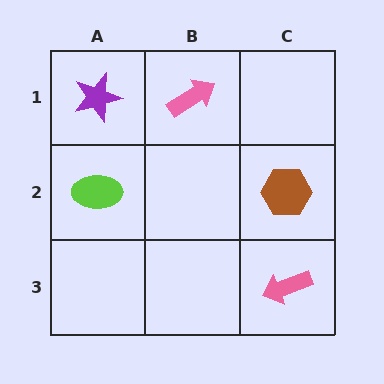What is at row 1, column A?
A purple star.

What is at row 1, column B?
A pink arrow.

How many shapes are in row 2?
2 shapes.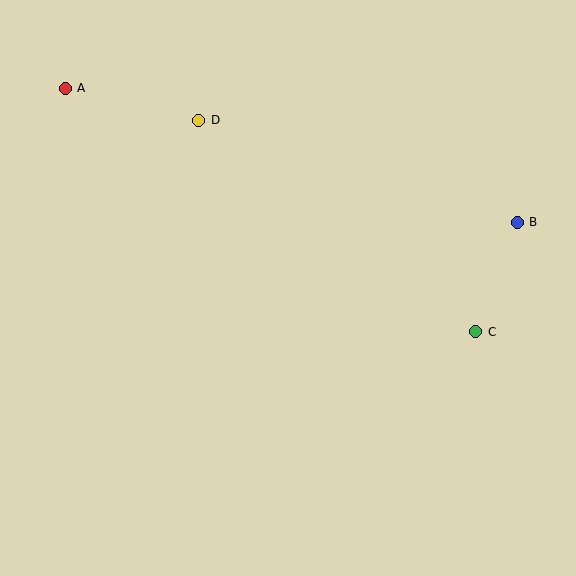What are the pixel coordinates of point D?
Point D is at (199, 120).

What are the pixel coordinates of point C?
Point C is at (476, 332).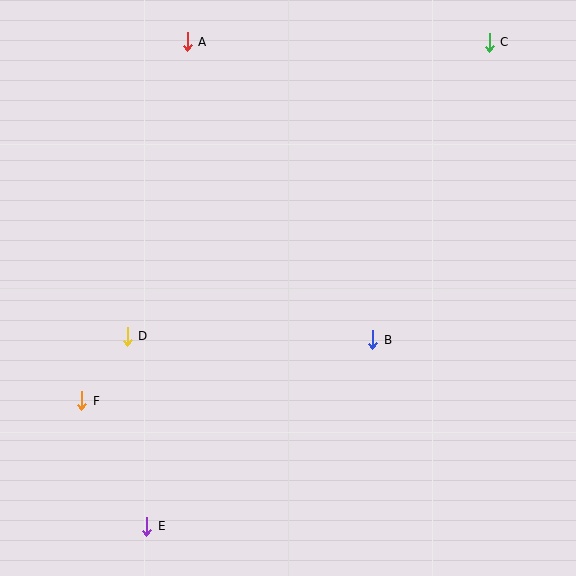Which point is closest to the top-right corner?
Point C is closest to the top-right corner.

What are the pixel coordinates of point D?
Point D is at (127, 336).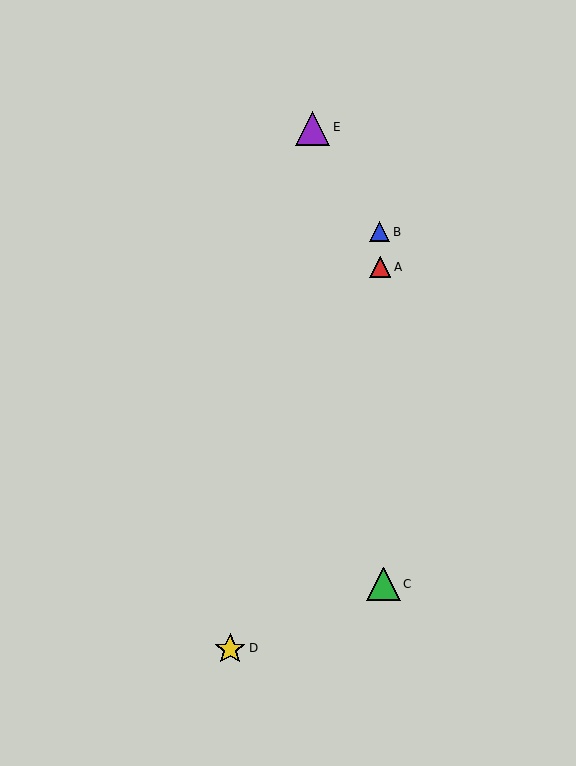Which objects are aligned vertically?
Objects A, B, C are aligned vertically.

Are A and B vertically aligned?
Yes, both are at x≈380.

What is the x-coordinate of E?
Object E is at x≈313.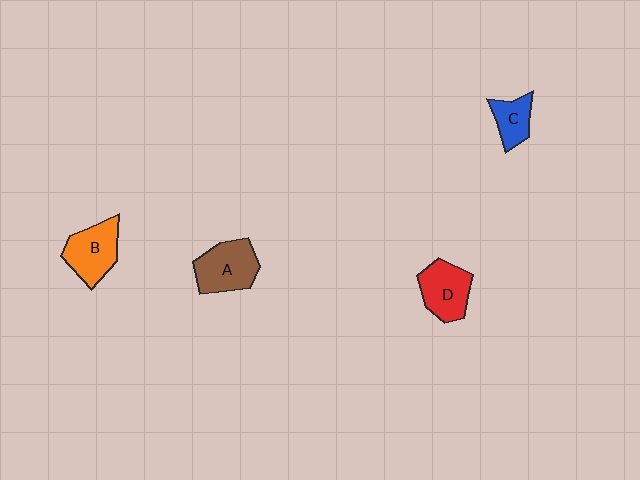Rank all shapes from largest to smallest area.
From largest to smallest: A (brown), B (orange), D (red), C (blue).